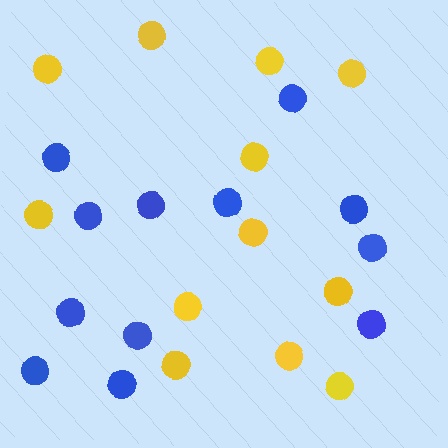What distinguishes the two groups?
There are 2 groups: one group of blue circles (12) and one group of yellow circles (12).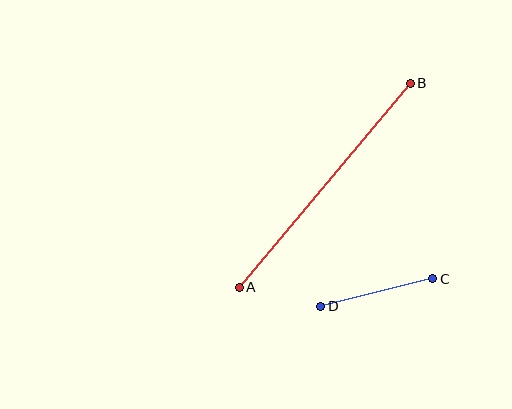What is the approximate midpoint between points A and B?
The midpoint is at approximately (325, 185) pixels.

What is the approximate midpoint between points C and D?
The midpoint is at approximately (377, 293) pixels.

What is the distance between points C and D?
The distance is approximately 115 pixels.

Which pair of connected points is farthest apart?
Points A and B are farthest apart.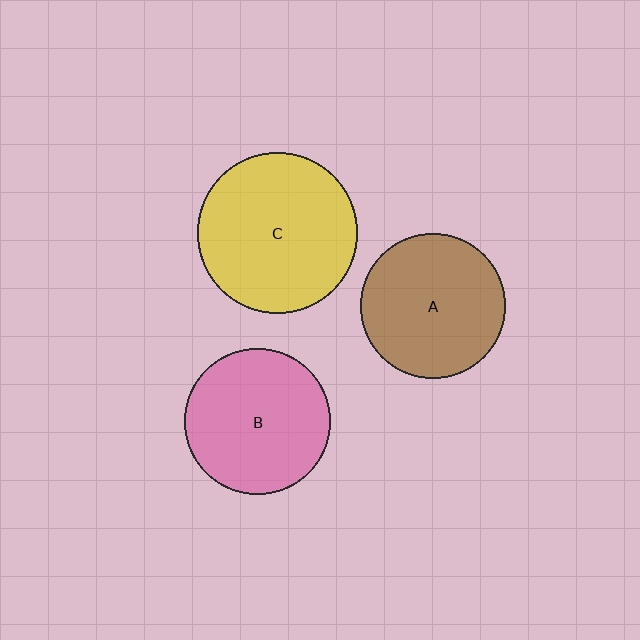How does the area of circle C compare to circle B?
Approximately 1.2 times.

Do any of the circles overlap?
No, none of the circles overlap.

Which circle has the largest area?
Circle C (yellow).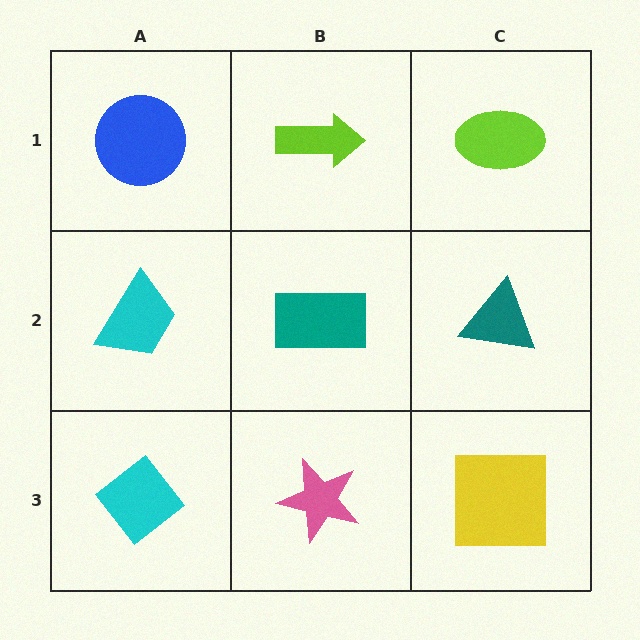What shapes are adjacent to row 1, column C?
A teal triangle (row 2, column C), a lime arrow (row 1, column B).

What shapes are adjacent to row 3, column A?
A cyan trapezoid (row 2, column A), a pink star (row 3, column B).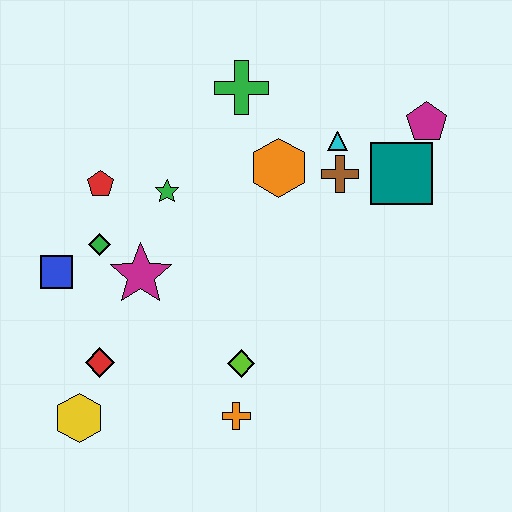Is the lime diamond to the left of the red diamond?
No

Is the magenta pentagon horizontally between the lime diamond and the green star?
No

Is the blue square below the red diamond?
No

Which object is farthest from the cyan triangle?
The yellow hexagon is farthest from the cyan triangle.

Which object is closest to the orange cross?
The lime diamond is closest to the orange cross.